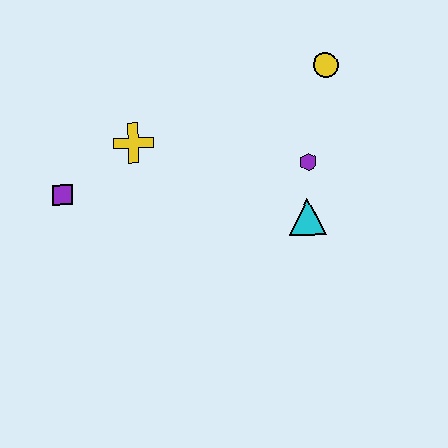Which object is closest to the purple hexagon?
The cyan triangle is closest to the purple hexagon.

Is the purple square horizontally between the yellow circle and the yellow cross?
No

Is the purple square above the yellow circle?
No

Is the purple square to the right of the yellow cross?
No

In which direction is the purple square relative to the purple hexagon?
The purple square is to the left of the purple hexagon.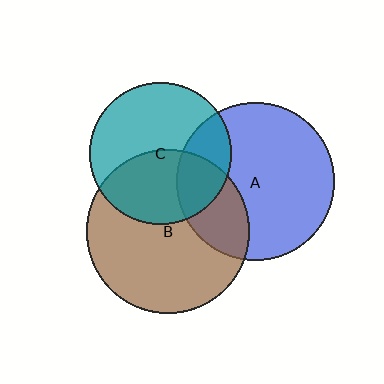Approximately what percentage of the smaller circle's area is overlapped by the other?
Approximately 25%.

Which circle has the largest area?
Circle B (brown).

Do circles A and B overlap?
Yes.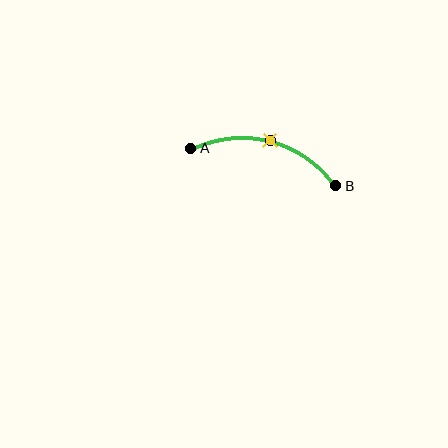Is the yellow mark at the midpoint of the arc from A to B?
Yes. The yellow mark lies on the arc at equal arc-length from both A and B — it is the arc midpoint.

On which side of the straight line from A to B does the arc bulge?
The arc bulges above the straight line connecting A and B.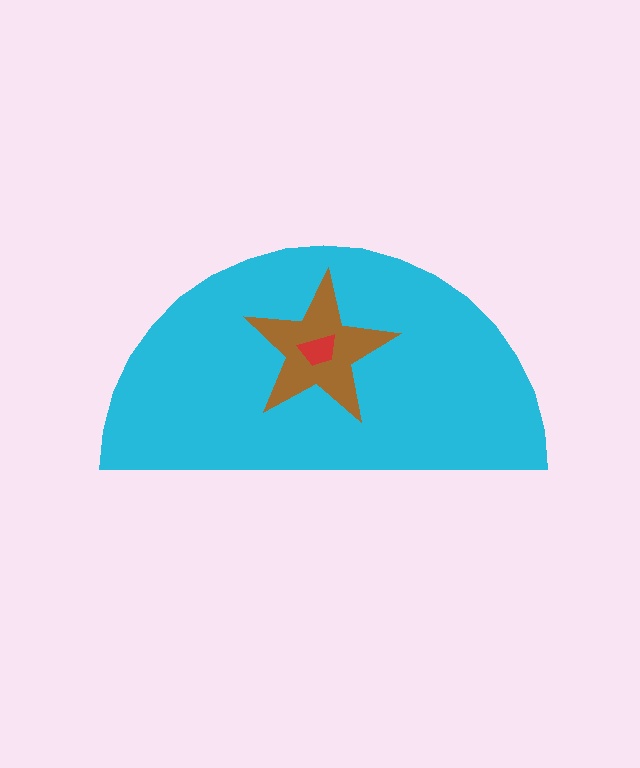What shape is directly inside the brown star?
The red trapezoid.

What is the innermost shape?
The red trapezoid.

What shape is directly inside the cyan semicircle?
The brown star.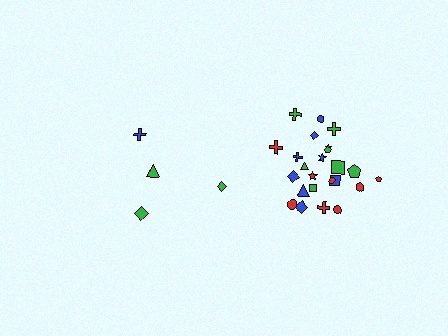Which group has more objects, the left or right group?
The right group.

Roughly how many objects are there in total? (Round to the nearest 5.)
Roughly 30 objects in total.